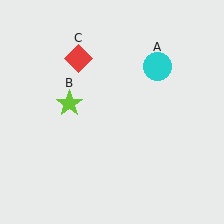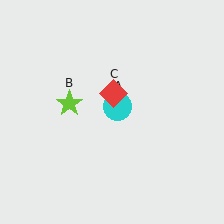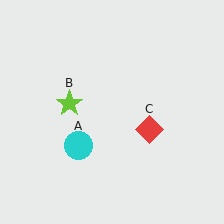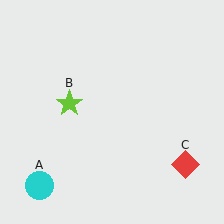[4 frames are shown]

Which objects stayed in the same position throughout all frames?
Lime star (object B) remained stationary.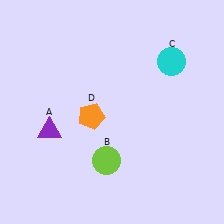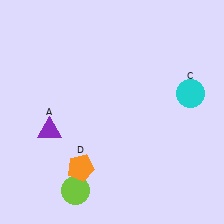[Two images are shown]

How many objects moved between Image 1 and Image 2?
3 objects moved between the two images.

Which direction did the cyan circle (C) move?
The cyan circle (C) moved down.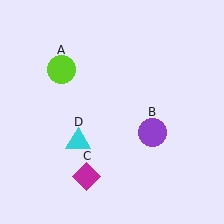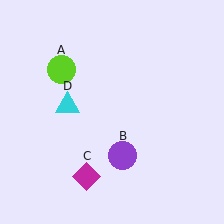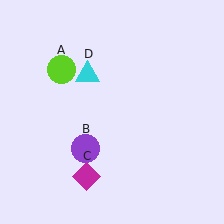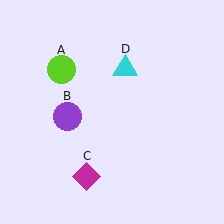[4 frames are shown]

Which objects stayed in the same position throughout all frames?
Lime circle (object A) and magenta diamond (object C) remained stationary.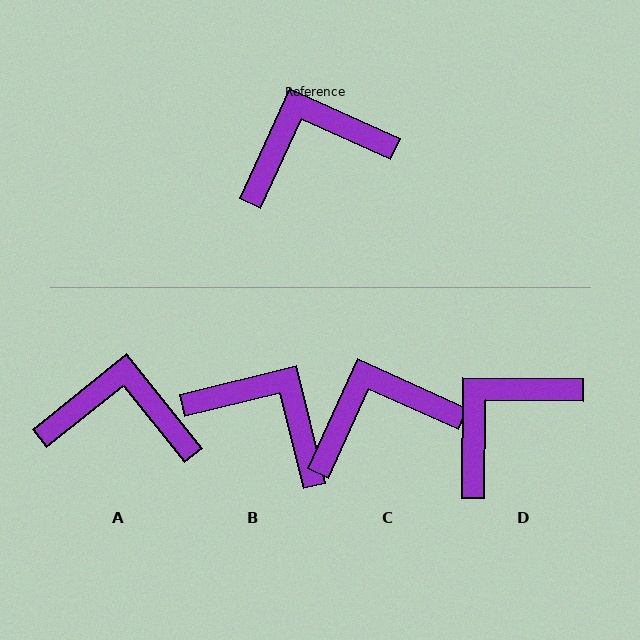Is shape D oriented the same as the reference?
No, it is off by about 24 degrees.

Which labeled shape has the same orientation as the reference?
C.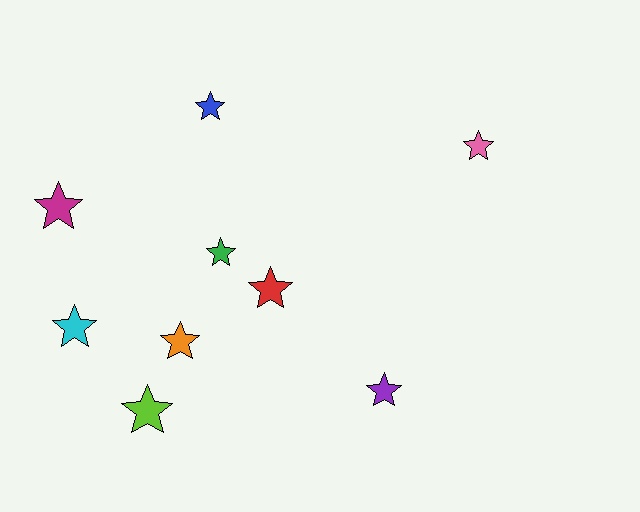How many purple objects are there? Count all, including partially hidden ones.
There is 1 purple object.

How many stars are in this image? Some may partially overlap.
There are 9 stars.